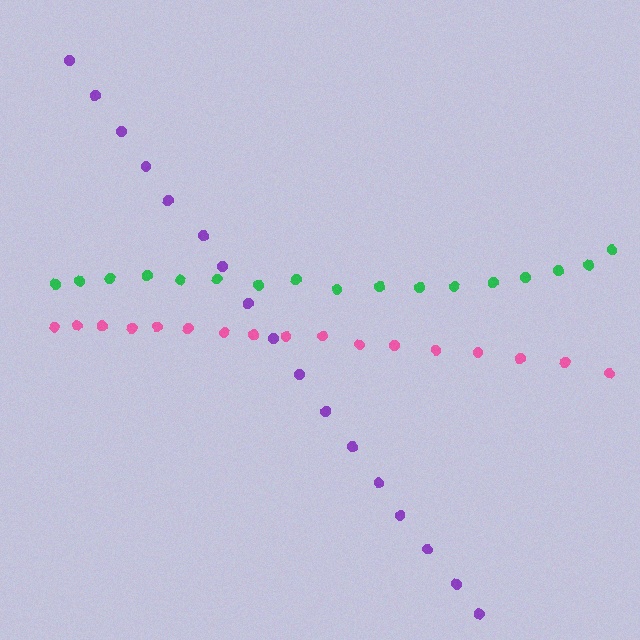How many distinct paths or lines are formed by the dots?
There are 3 distinct paths.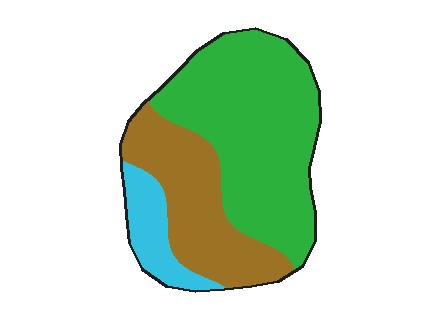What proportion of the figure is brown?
Brown takes up about one third (1/3) of the figure.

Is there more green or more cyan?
Green.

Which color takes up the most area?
Green, at roughly 55%.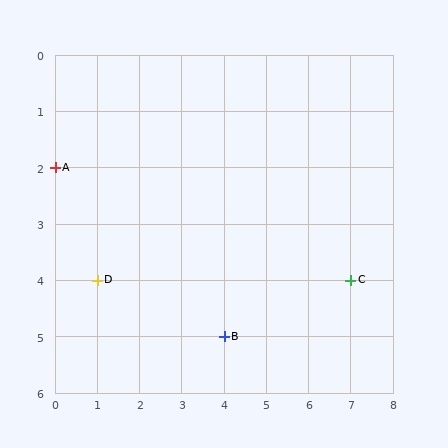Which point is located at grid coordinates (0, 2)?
Point A is at (0, 2).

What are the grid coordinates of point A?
Point A is at grid coordinates (0, 2).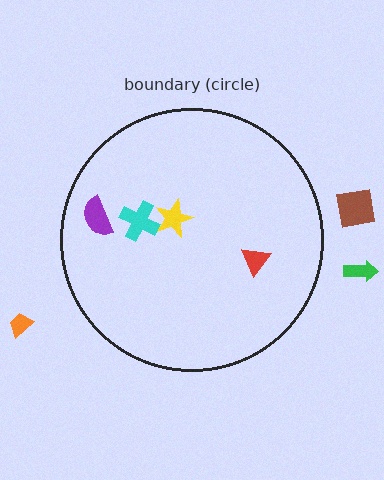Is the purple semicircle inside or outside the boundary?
Inside.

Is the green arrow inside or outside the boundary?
Outside.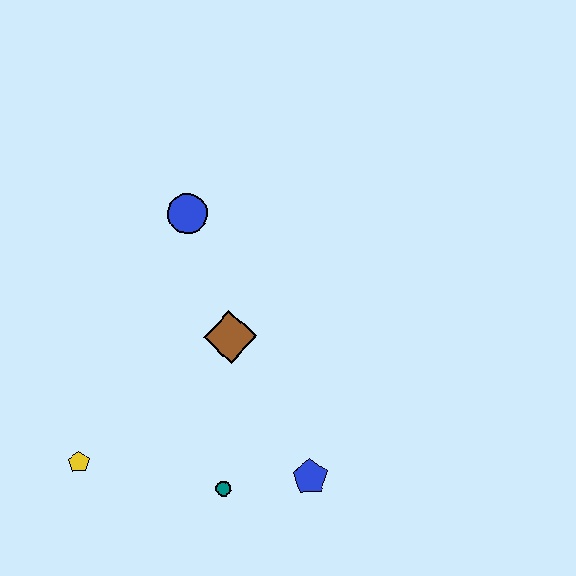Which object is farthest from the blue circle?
The blue pentagon is farthest from the blue circle.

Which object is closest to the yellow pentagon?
The teal circle is closest to the yellow pentagon.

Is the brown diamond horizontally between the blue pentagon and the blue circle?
Yes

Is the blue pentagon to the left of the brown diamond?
No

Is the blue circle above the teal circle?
Yes